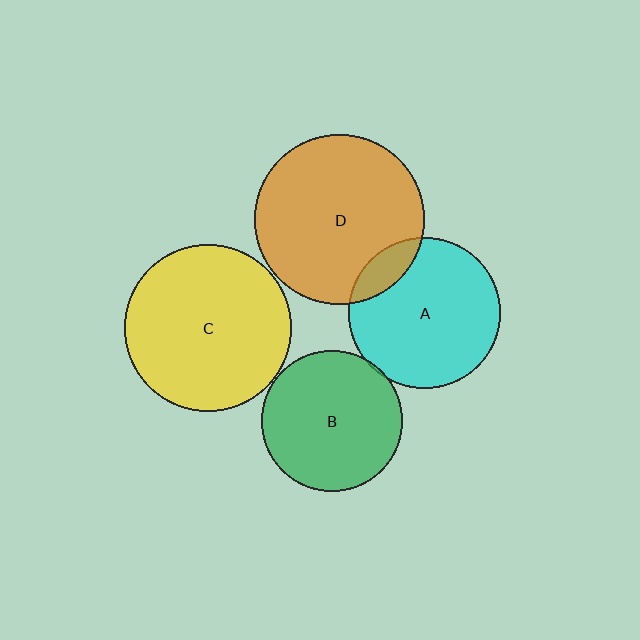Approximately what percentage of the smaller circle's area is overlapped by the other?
Approximately 5%.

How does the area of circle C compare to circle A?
Approximately 1.2 times.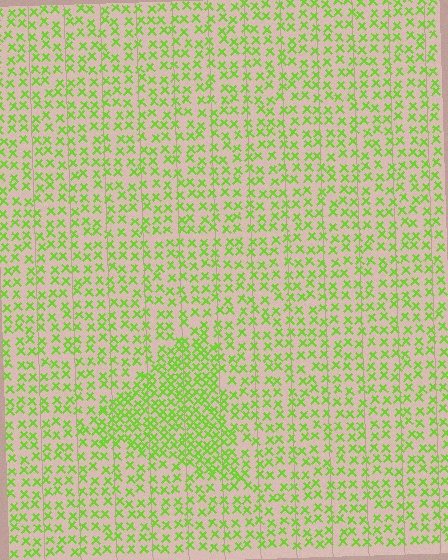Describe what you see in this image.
The image contains small lime elements arranged at two different densities. A triangle-shaped region is visible where the elements are more densely packed than the surrounding area.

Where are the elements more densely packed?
The elements are more densely packed inside the triangle boundary.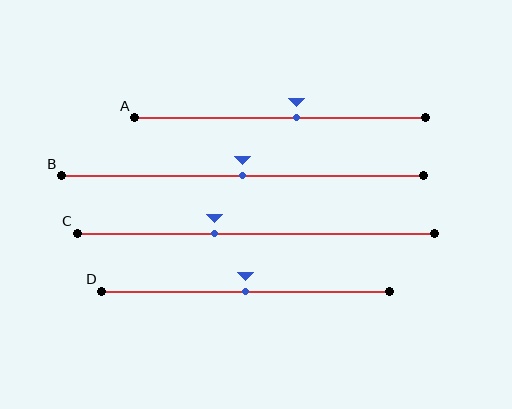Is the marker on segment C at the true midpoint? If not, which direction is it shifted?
No, the marker on segment C is shifted to the left by about 12% of the segment length.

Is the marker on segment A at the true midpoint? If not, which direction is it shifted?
No, the marker on segment A is shifted to the right by about 6% of the segment length.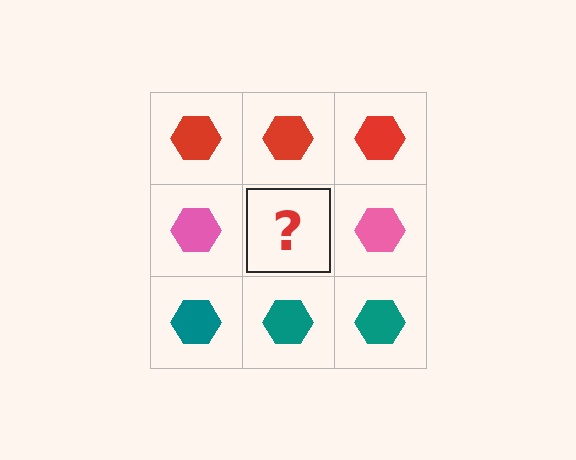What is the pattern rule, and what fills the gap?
The rule is that each row has a consistent color. The gap should be filled with a pink hexagon.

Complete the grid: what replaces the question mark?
The question mark should be replaced with a pink hexagon.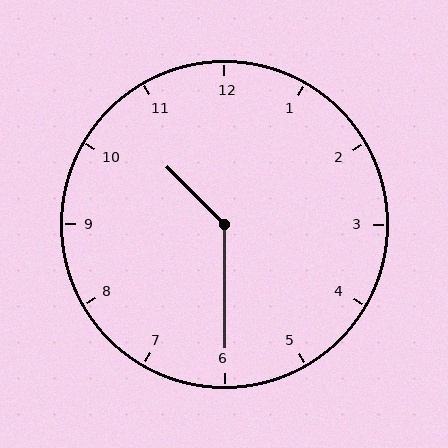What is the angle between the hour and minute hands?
Approximately 135 degrees.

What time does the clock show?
10:30.